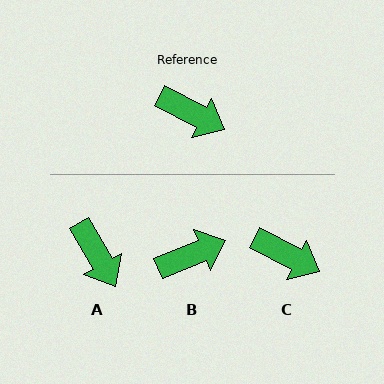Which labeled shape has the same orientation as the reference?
C.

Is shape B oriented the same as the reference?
No, it is off by about 50 degrees.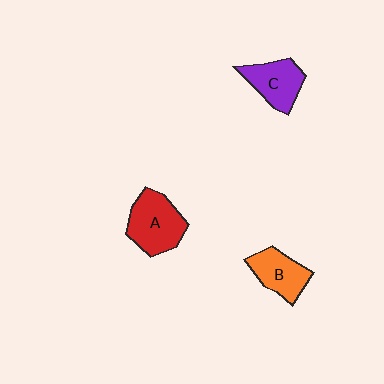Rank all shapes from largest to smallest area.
From largest to smallest: A (red), C (purple), B (orange).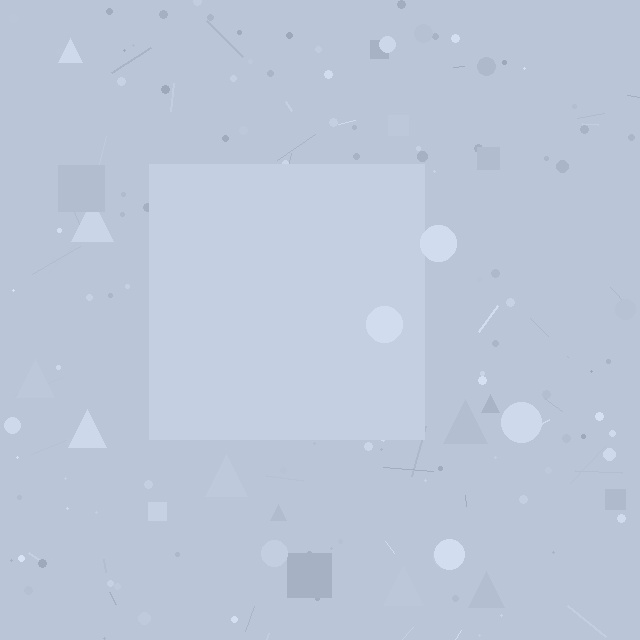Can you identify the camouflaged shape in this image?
The camouflaged shape is a square.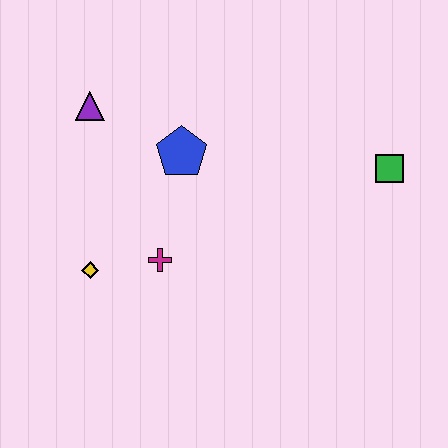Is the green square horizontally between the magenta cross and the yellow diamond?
No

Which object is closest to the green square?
The blue pentagon is closest to the green square.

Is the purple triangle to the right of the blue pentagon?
No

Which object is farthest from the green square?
The yellow diamond is farthest from the green square.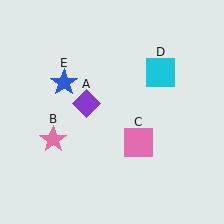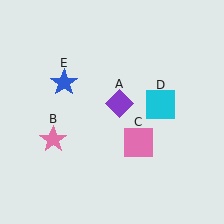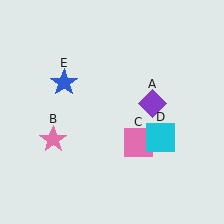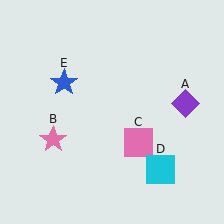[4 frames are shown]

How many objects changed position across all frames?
2 objects changed position: purple diamond (object A), cyan square (object D).